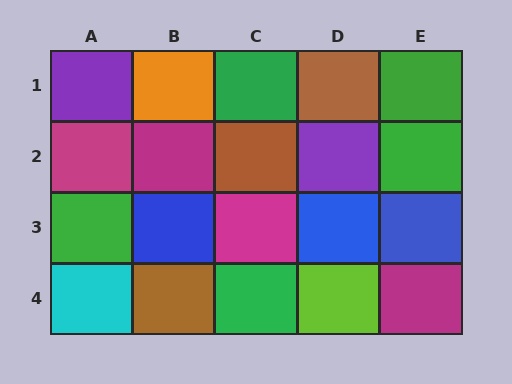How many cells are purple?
2 cells are purple.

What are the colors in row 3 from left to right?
Green, blue, magenta, blue, blue.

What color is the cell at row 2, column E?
Green.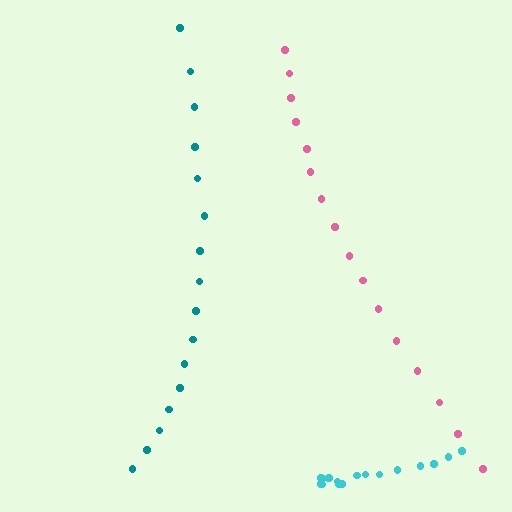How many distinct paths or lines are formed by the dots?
There are 3 distinct paths.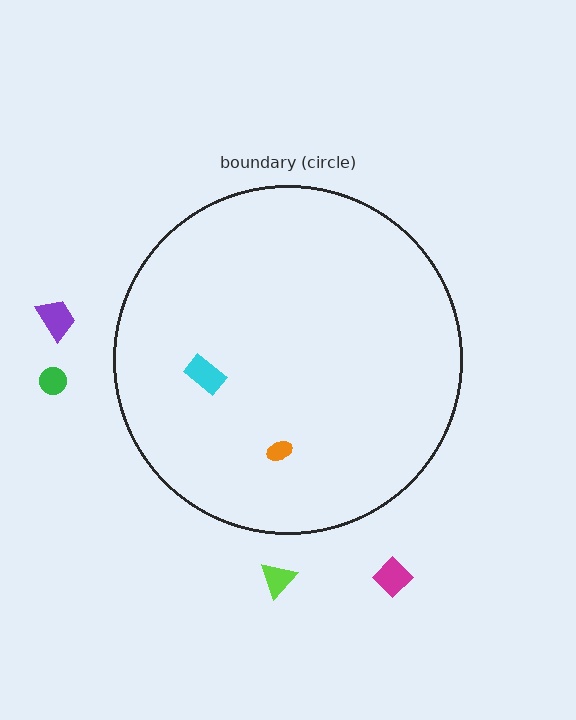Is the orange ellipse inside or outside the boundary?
Inside.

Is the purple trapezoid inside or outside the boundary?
Outside.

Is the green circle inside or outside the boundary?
Outside.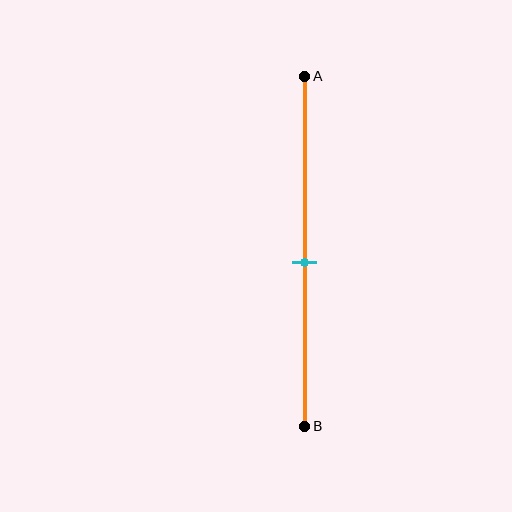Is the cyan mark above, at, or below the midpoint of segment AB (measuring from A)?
The cyan mark is below the midpoint of segment AB.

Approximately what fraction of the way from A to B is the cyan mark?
The cyan mark is approximately 55% of the way from A to B.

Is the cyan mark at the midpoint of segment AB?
No, the mark is at about 55% from A, not at the 50% midpoint.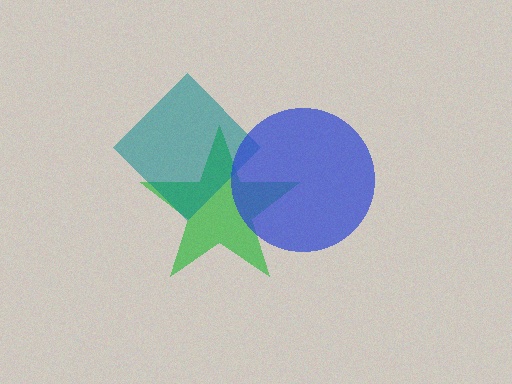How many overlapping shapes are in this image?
There are 3 overlapping shapes in the image.